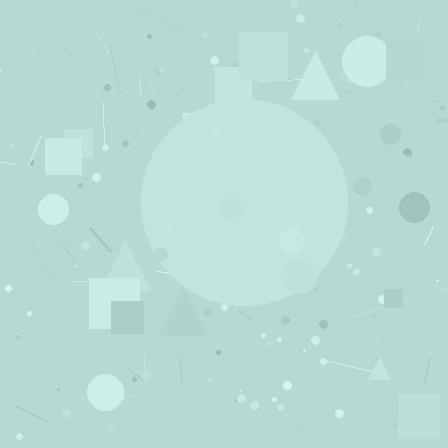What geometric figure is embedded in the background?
A circle is embedded in the background.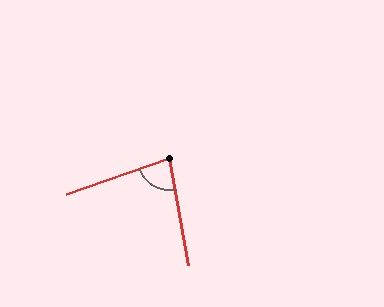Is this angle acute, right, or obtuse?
It is acute.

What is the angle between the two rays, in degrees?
Approximately 81 degrees.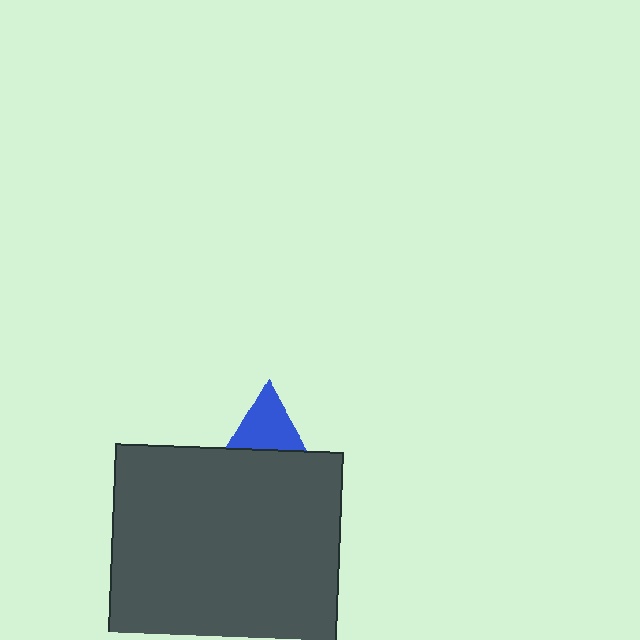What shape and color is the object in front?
The object in front is a dark gray square.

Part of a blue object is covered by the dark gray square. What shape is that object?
It is a triangle.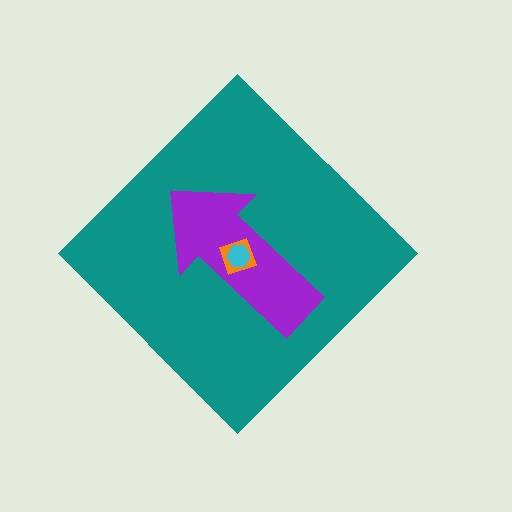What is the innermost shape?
The cyan hexagon.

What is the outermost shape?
The teal diamond.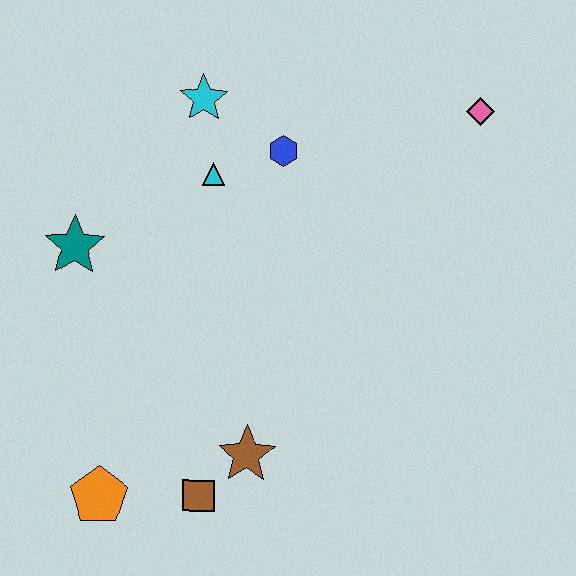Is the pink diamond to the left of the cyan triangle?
No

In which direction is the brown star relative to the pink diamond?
The brown star is below the pink diamond.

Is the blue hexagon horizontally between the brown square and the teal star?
No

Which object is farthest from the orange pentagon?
The pink diamond is farthest from the orange pentagon.